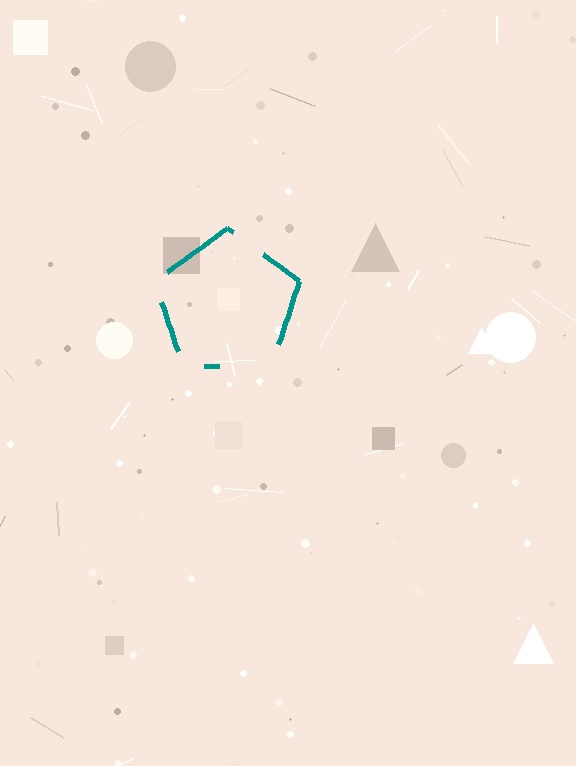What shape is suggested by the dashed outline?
The dashed outline suggests a pentagon.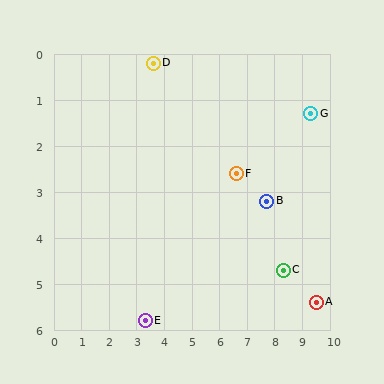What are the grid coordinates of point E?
Point E is at approximately (3.3, 5.8).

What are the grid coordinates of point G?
Point G is at approximately (9.3, 1.3).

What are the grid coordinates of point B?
Point B is at approximately (7.7, 3.2).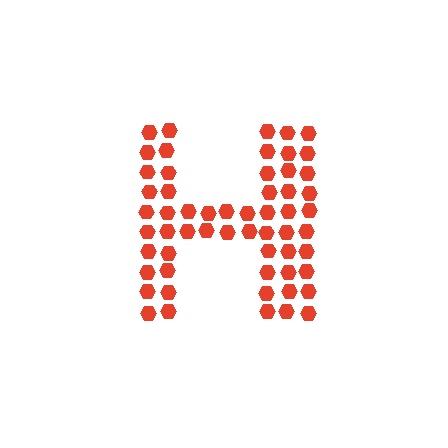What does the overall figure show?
The overall figure shows the letter H.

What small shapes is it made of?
It is made of small hexagons.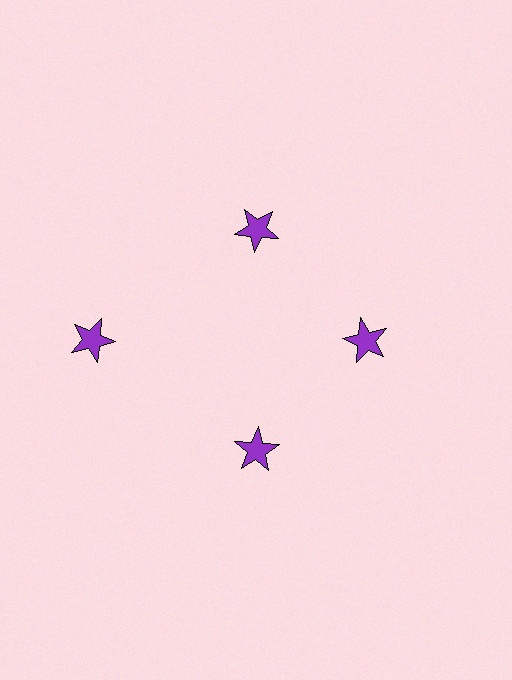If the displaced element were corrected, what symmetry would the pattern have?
It would have 4-fold rotational symmetry — the pattern would map onto itself every 90 degrees.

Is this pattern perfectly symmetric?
No. The 4 purple stars are arranged in a ring, but one element near the 9 o'clock position is pushed outward from the center, breaking the 4-fold rotational symmetry.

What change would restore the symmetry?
The symmetry would be restored by moving it inward, back onto the ring so that all 4 stars sit at equal angles and equal distance from the center.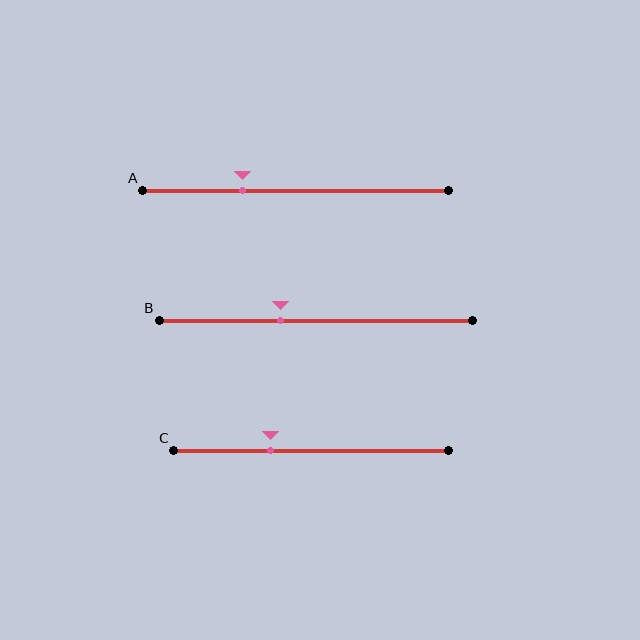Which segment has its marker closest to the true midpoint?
Segment B has its marker closest to the true midpoint.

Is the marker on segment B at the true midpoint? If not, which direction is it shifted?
No, the marker on segment B is shifted to the left by about 11% of the segment length.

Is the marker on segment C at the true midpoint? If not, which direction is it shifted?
No, the marker on segment C is shifted to the left by about 15% of the segment length.